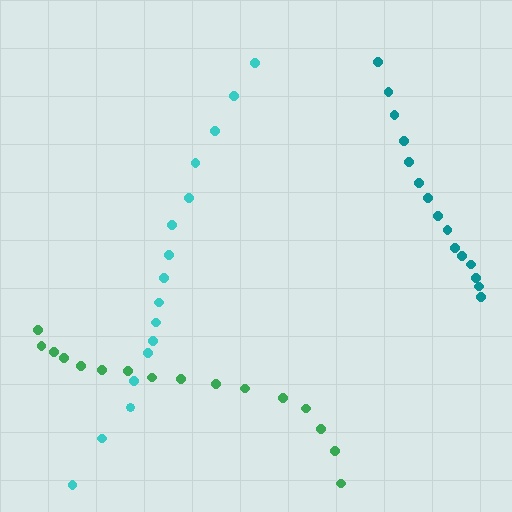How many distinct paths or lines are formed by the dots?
There are 3 distinct paths.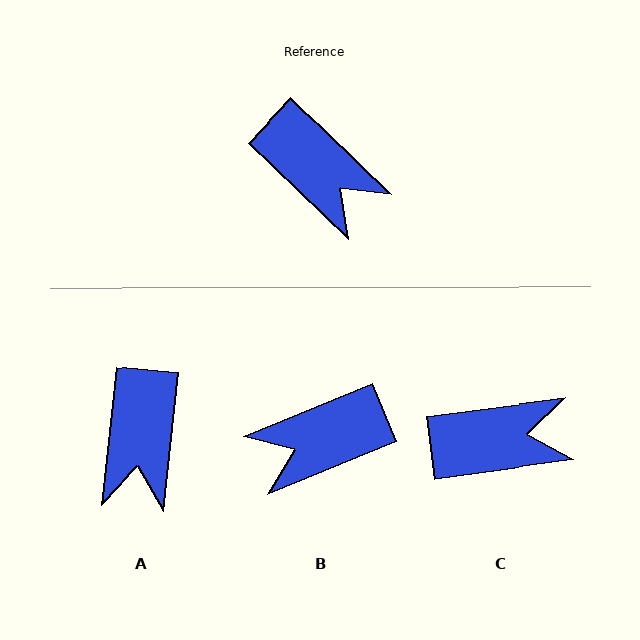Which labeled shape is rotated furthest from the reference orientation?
B, about 114 degrees away.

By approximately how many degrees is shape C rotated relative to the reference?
Approximately 51 degrees counter-clockwise.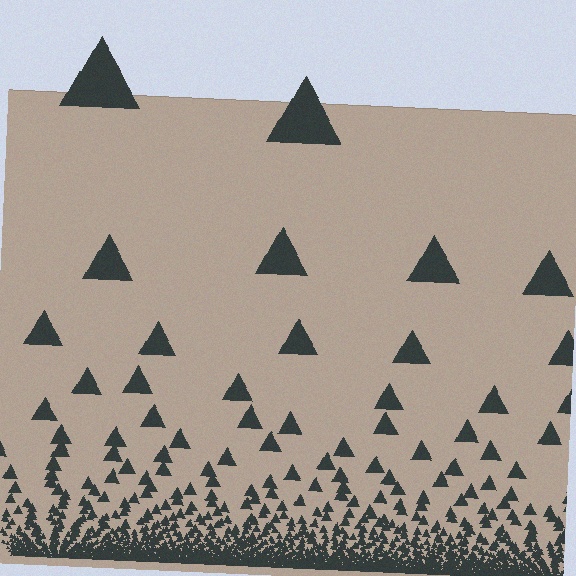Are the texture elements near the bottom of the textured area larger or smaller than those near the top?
Smaller. The gradient is inverted — elements near the bottom are smaller and denser.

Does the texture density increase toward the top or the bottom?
Density increases toward the bottom.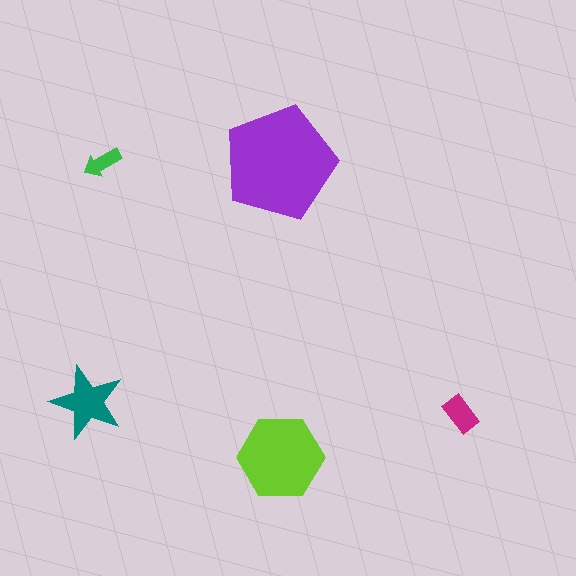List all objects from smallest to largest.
The green arrow, the magenta rectangle, the teal star, the lime hexagon, the purple pentagon.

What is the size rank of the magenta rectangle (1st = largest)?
4th.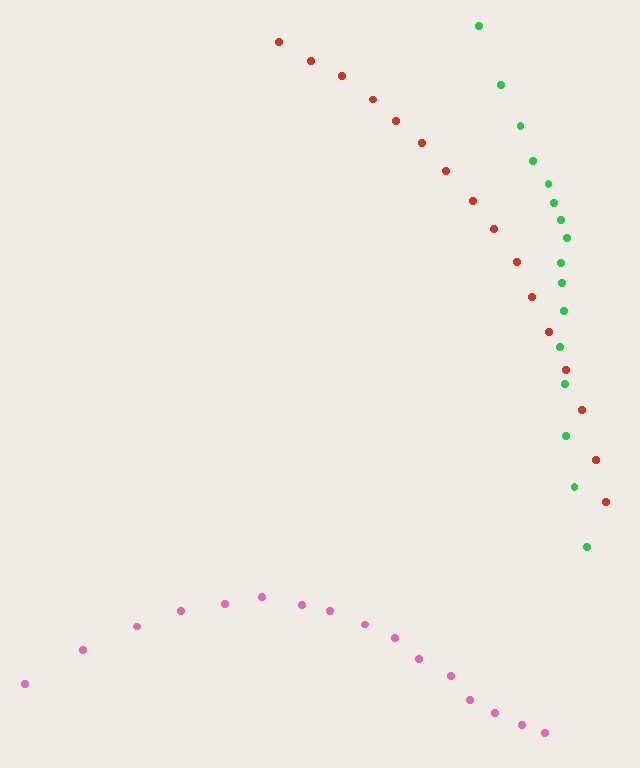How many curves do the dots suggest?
There are 3 distinct paths.